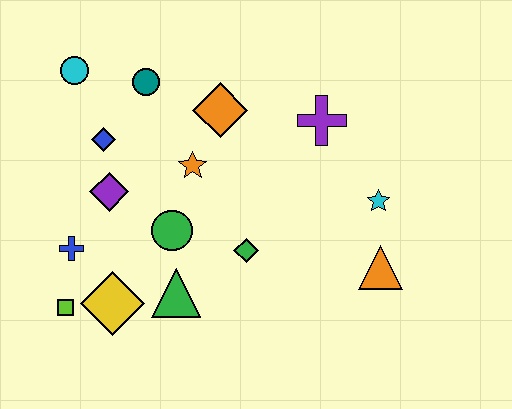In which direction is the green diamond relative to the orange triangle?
The green diamond is to the left of the orange triangle.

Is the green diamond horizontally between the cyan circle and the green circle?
No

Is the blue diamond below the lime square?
No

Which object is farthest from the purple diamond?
The orange triangle is farthest from the purple diamond.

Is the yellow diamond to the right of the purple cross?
No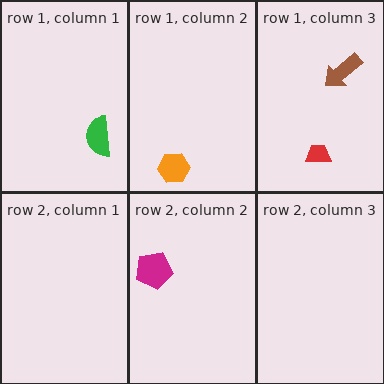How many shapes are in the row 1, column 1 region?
1.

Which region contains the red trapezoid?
The row 1, column 3 region.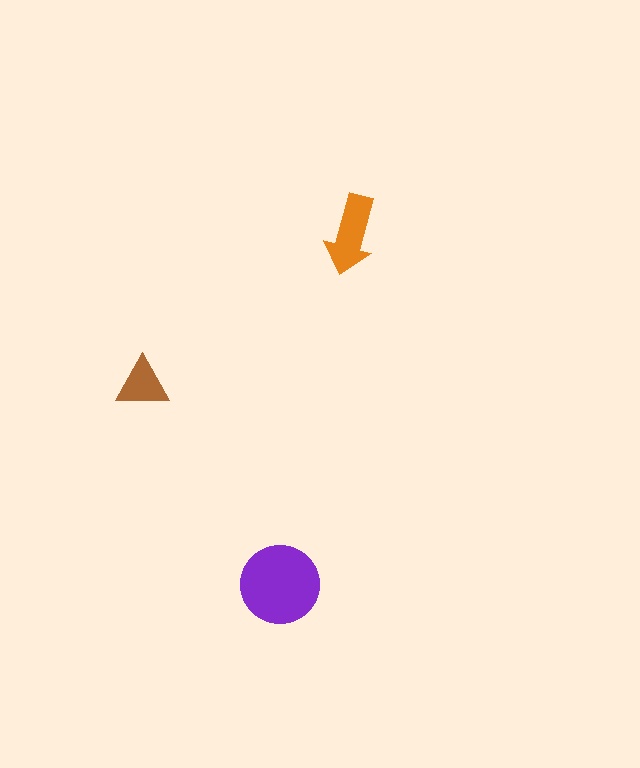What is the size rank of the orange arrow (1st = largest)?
2nd.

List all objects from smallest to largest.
The brown triangle, the orange arrow, the purple circle.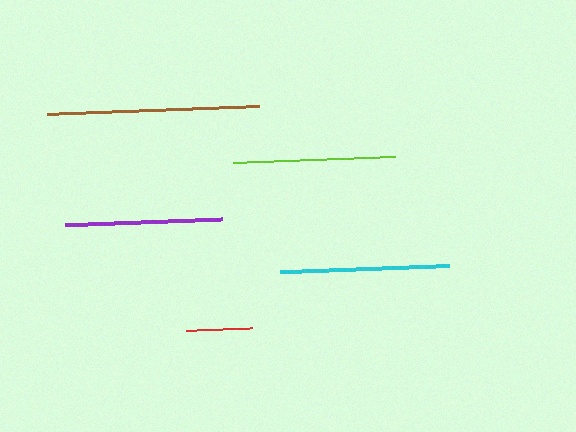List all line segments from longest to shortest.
From longest to shortest: brown, cyan, lime, purple, red.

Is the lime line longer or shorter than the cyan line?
The cyan line is longer than the lime line.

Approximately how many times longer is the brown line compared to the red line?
The brown line is approximately 3.2 times the length of the red line.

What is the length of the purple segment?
The purple segment is approximately 157 pixels long.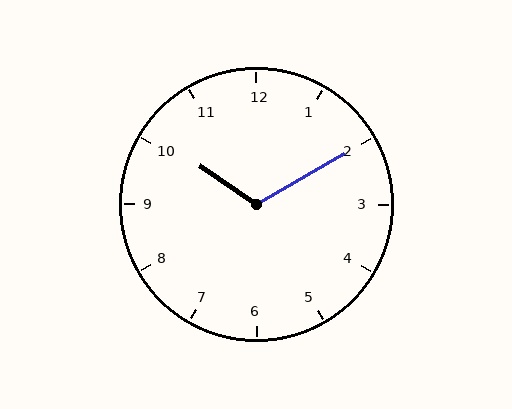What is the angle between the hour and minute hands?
Approximately 115 degrees.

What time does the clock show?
10:10.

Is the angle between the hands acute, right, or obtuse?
It is obtuse.